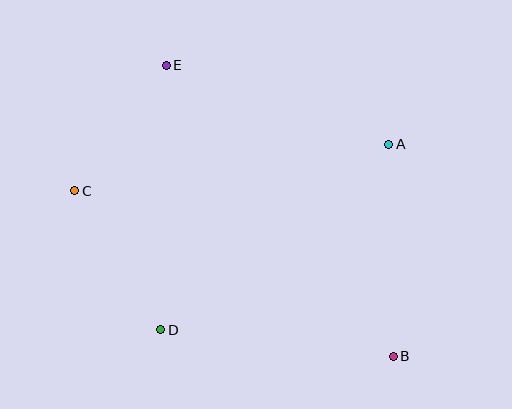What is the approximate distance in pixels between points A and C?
The distance between A and C is approximately 317 pixels.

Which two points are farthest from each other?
Points B and E are farthest from each other.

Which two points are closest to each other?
Points C and E are closest to each other.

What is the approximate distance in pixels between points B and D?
The distance between B and D is approximately 234 pixels.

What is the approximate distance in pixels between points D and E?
The distance between D and E is approximately 264 pixels.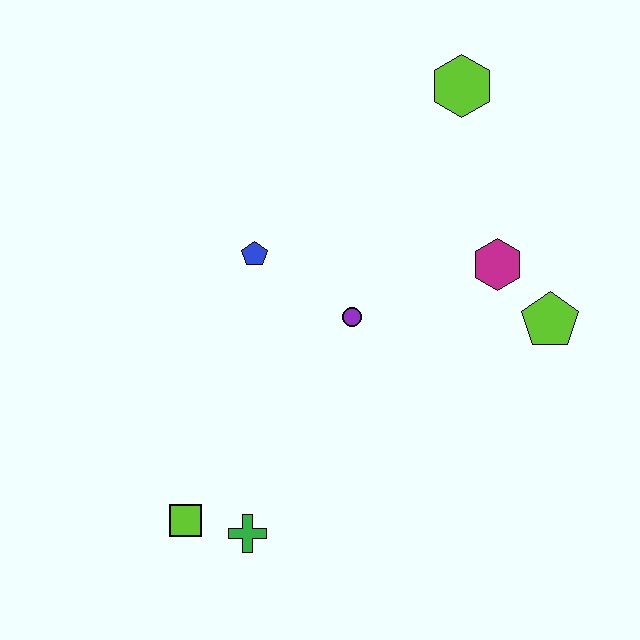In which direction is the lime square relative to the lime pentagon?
The lime square is to the left of the lime pentagon.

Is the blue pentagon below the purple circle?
No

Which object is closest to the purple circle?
The blue pentagon is closest to the purple circle.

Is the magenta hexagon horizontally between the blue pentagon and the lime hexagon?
No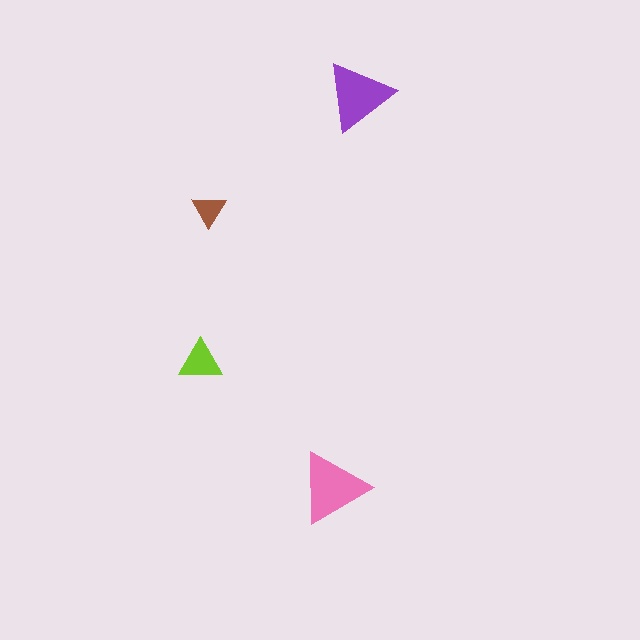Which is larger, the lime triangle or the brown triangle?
The lime one.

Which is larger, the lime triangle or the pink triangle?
The pink one.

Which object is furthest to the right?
The purple triangle is rightmost.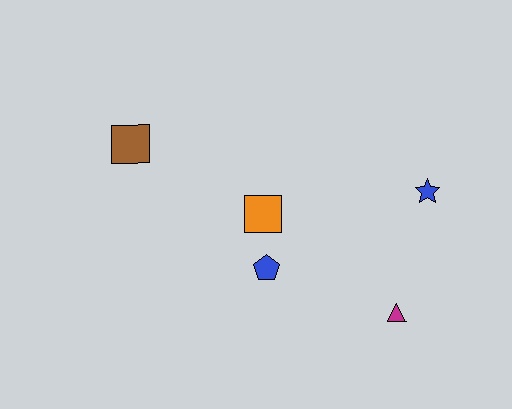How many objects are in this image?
There are 5 objects.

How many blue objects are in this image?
There are 2 blue objects.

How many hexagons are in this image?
There are no hexagons.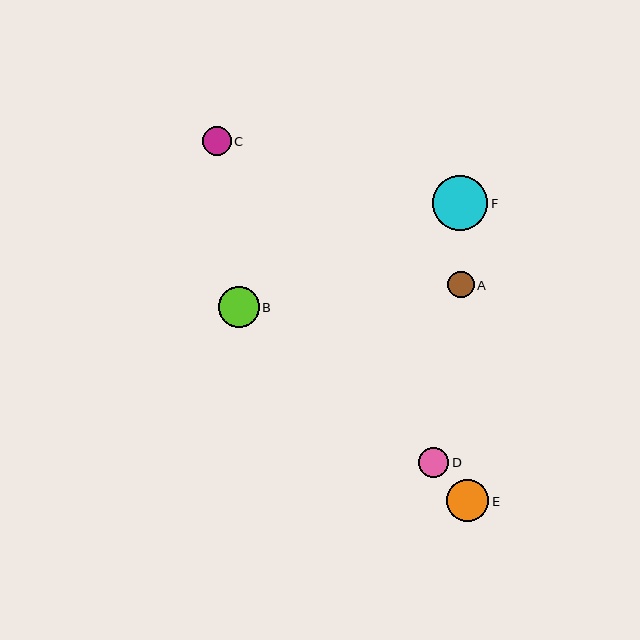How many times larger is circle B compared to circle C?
Circle B is approximately 1.4 times the size of circle C.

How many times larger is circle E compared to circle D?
Circle E is approximately 1.4 times the size of circle D.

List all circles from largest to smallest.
From largest to smallest: F, E, B, D, C, A.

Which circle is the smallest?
Circle A is the smallest with a size of approximately 27 pixels.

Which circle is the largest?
Circle F is the largest with a size of approximately 55 pixels.